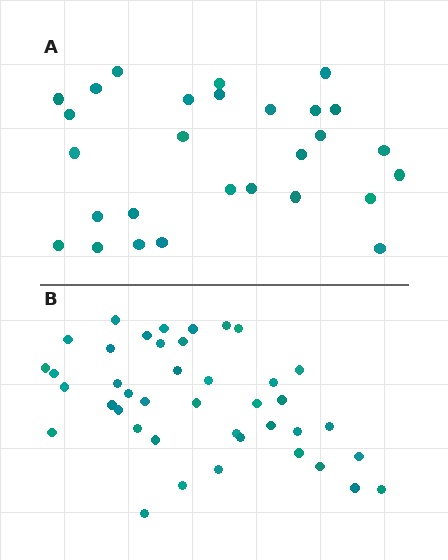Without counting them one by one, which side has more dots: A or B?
Region B (the bottom region) has more dots.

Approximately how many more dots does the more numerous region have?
Region B has approximately 15 more dots than region A.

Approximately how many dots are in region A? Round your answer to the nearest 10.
About 30 dots. (The exact count is 28, which rounds to 30.)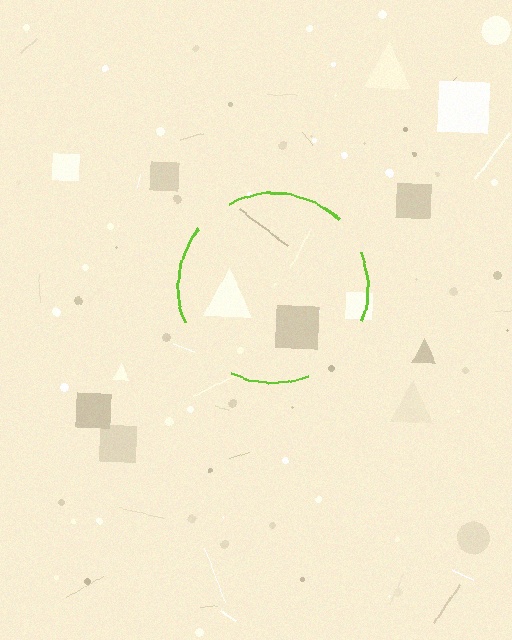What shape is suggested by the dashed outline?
The dashed outline suggests a circle.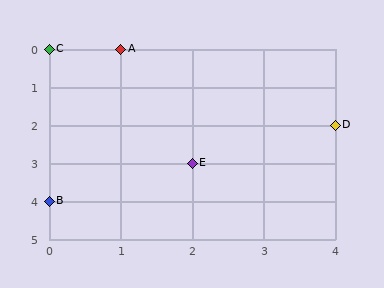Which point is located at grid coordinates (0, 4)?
Point B is at (0, 4).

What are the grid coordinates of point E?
Point E is at grid coordinates (2, 3).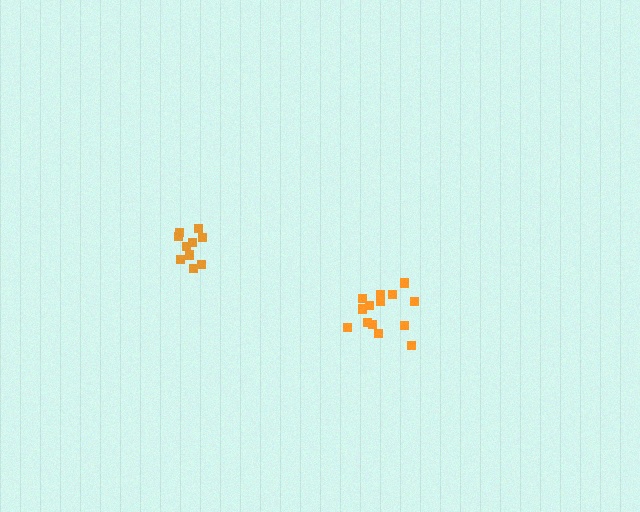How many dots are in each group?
Group 1: 10 dots, Group 2: 14 dots (24 total).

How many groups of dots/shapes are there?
There are 2 groups.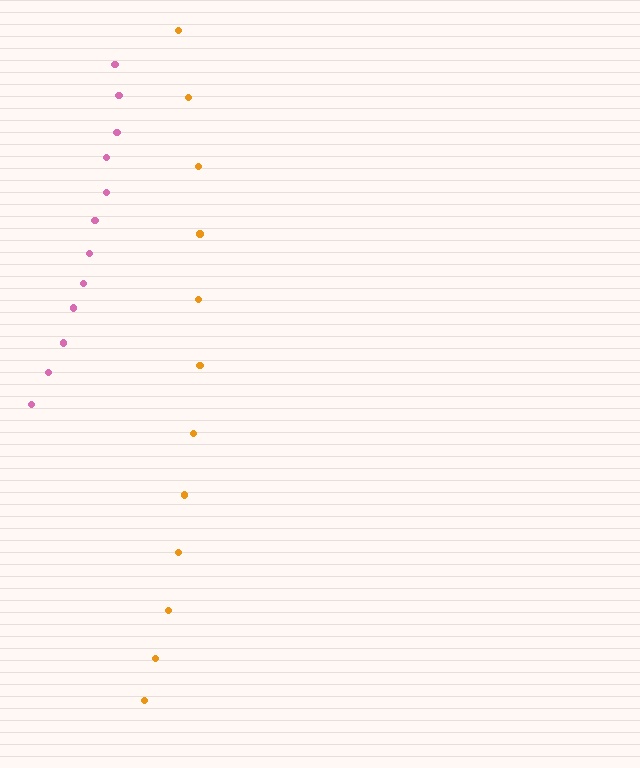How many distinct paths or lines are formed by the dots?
There are 2 distinct paths.